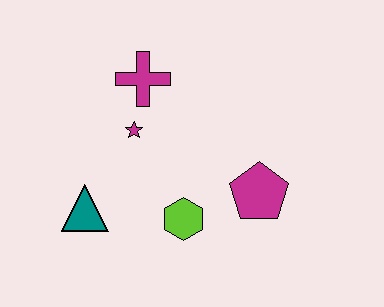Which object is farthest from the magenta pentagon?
The teal triangle is farthest from the magenta pentagon.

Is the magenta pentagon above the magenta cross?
No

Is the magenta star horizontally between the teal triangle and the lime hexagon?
Yes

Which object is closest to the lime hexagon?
The magenta pentagon is closest to the lime hexagon.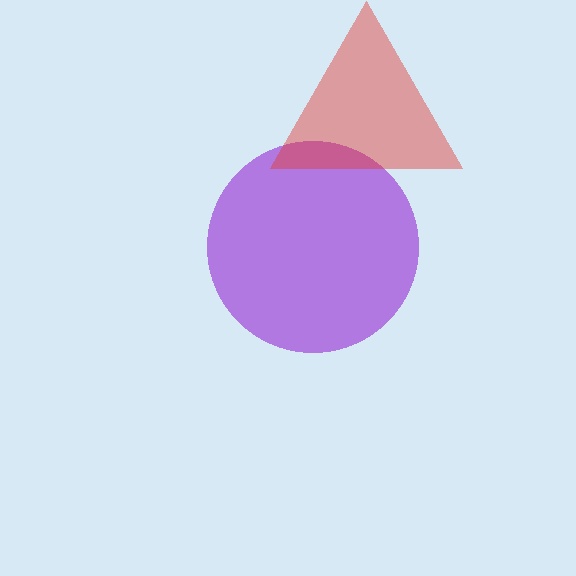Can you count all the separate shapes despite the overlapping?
Yes, there are 2 separate shapes.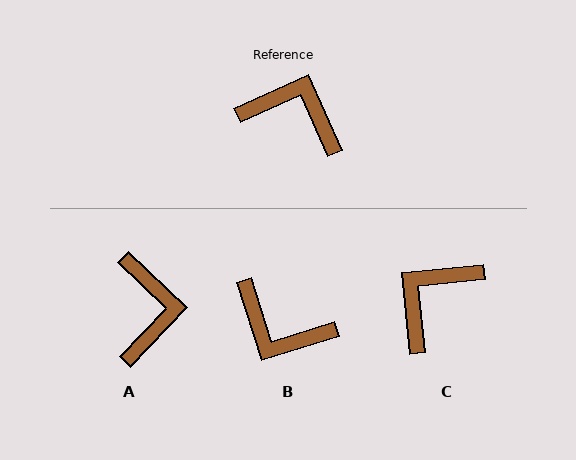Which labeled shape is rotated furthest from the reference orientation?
B, about 174 degrees away.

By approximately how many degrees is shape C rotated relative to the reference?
Approximately 72 degrees counter-clockwise.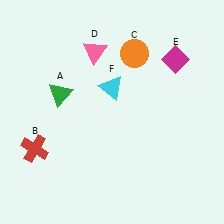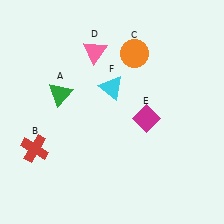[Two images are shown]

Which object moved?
The magenta diamond (E) moved down.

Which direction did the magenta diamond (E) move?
The magenta diamond (E) moved down.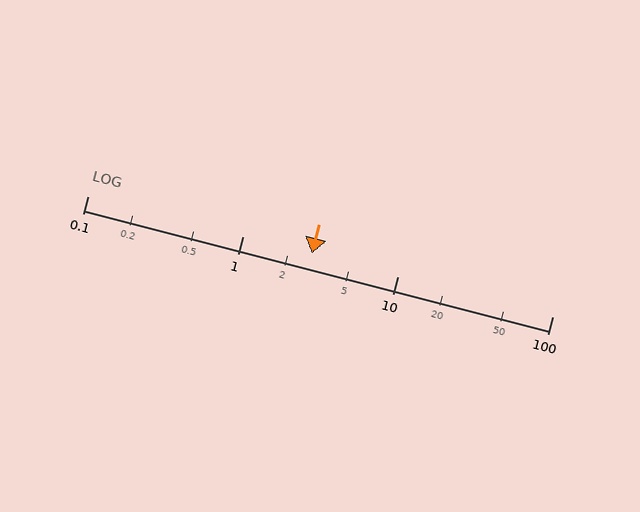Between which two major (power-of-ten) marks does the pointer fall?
The pointer is between 1 and 10.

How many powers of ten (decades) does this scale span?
The scale spans 3 decades, from 0.1 to 100.